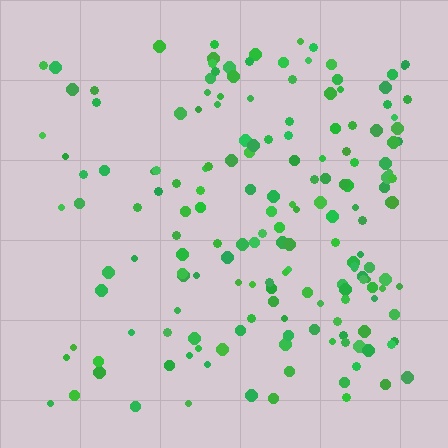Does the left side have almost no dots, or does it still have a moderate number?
Still a moderate number, just noticeably fewer than the right.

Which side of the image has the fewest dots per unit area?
The left.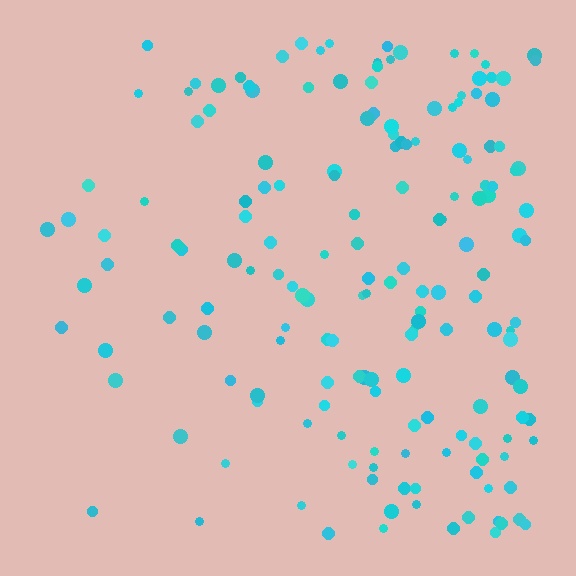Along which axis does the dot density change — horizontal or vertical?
Horizontal.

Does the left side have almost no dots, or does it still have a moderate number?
Still a moderate number, just noticeably fewer than the right.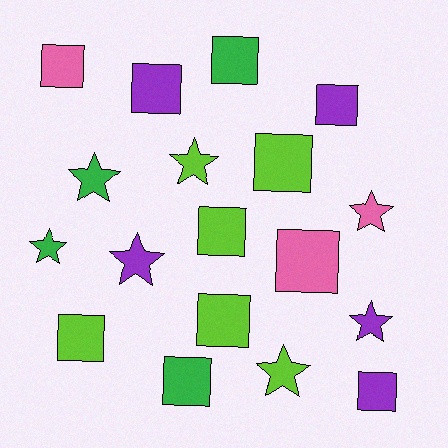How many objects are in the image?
There are 18 objects.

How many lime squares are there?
There are 4 lime squares.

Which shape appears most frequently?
Square, with 11 objects.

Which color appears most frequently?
Lime, with 6 objects.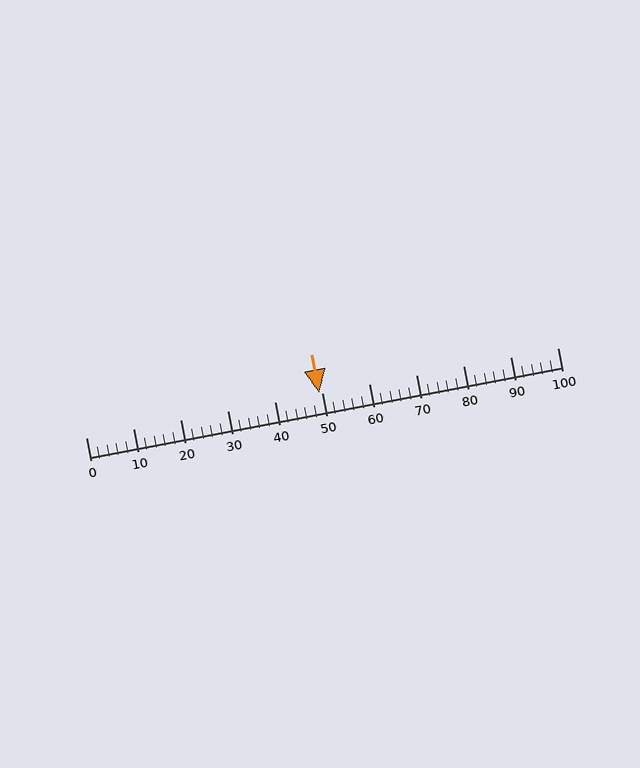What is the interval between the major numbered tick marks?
The major tick marks are spaced 10 units apart.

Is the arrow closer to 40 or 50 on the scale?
The arrow is closer to 50.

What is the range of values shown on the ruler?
The ruler shows values from 0 to 100.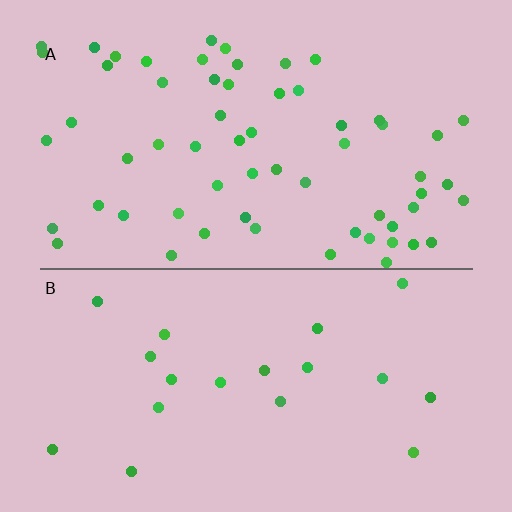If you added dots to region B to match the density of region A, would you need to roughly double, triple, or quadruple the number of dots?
Approximately triple.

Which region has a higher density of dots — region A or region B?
A (the top).